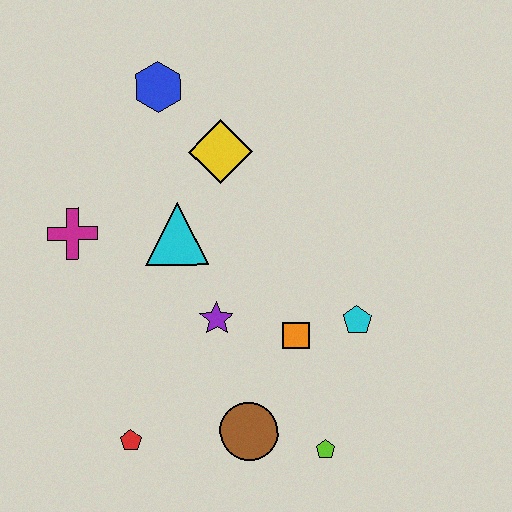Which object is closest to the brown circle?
The lime pentagon is closest to the brown circle.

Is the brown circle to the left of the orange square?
Yes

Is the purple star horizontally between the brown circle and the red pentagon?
Yes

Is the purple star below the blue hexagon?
Yes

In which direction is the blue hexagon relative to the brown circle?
The blue hexagon is above the brown circle.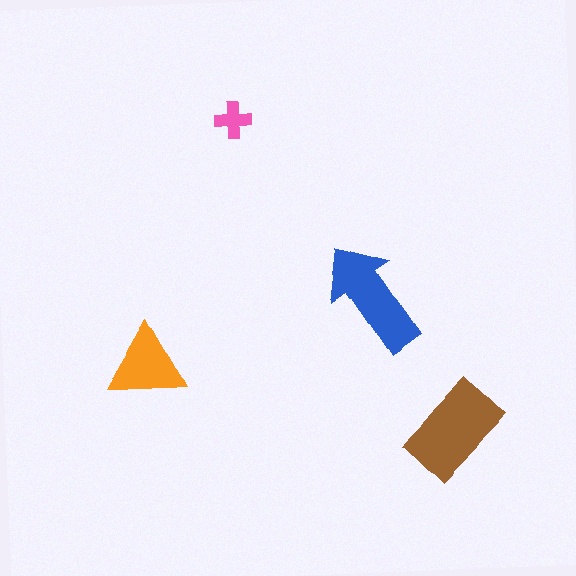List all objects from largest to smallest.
The brown rectangle, the blue arrow, the orange triangle, the pink cross.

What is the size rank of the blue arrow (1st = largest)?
2nd.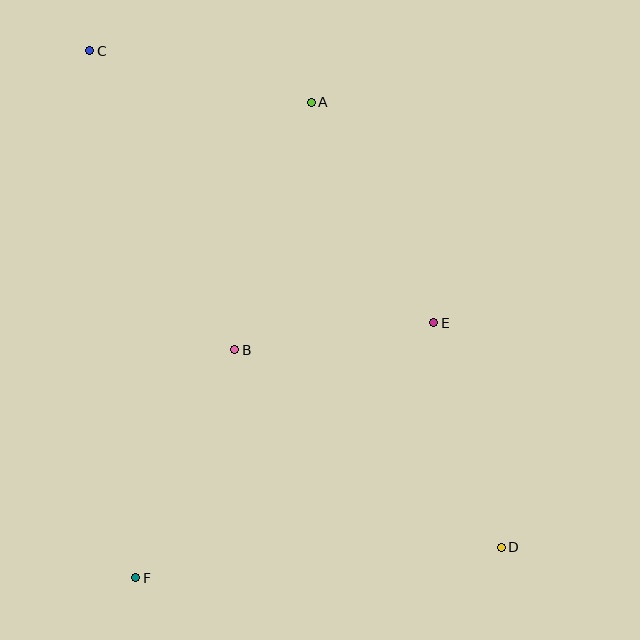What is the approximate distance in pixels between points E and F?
The distance between E and F is approximately 393 pixels.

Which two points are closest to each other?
Points B and E are closest to each other.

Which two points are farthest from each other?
Points C and D are farthest from each other.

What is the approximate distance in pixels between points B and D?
The distance between B and D is approximately 332 pixels.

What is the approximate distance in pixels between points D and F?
The distance between D and F is approximately 367 pixels.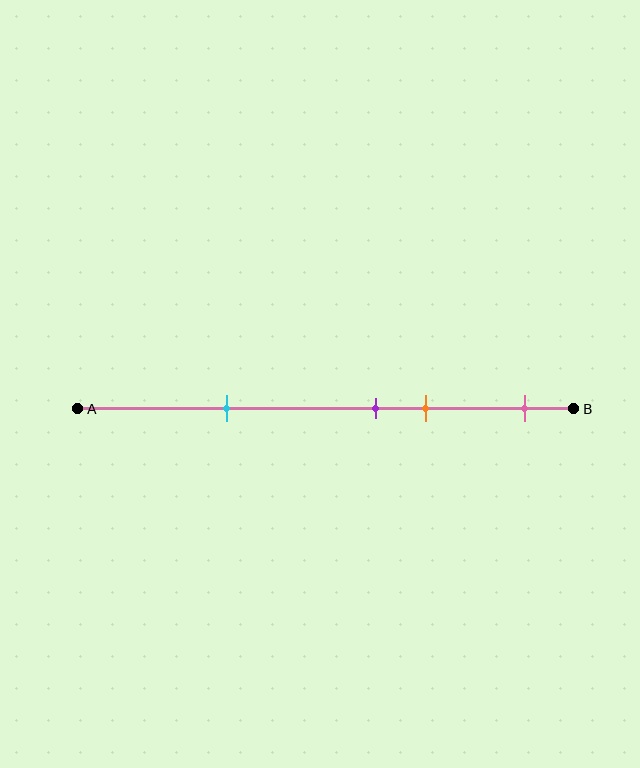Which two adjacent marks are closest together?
The purple and orange marks are the closest adjacent pair.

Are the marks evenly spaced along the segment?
No, the marks are not evenly spaced.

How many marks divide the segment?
There are 4 marks dividing the segment.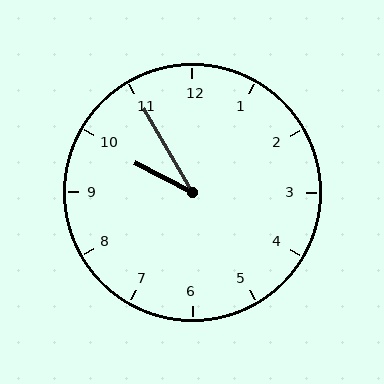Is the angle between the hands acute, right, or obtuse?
It is acute.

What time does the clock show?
9:55.